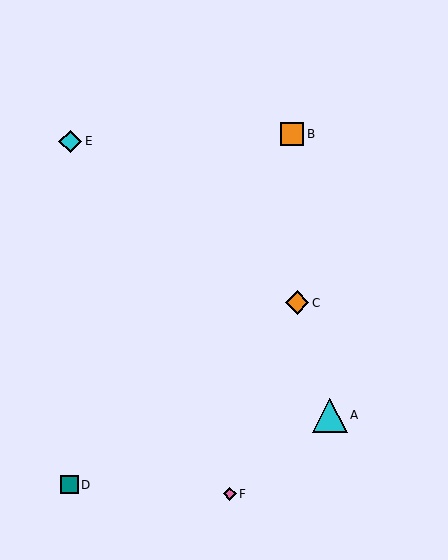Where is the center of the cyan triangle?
The center of the cyan triangle is at (330, 415).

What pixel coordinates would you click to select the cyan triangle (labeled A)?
Click at (330, 415) to select the cyan triangle A.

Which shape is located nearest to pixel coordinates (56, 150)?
The cyan diamond (labeled E) at (70, 141) is nearest to that location.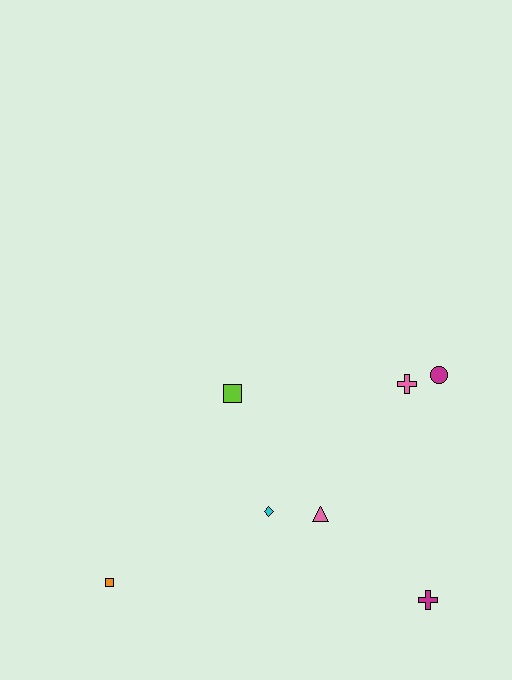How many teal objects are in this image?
There are no teal objects.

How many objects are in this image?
There are 7 objects.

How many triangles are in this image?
There is 1 triangle.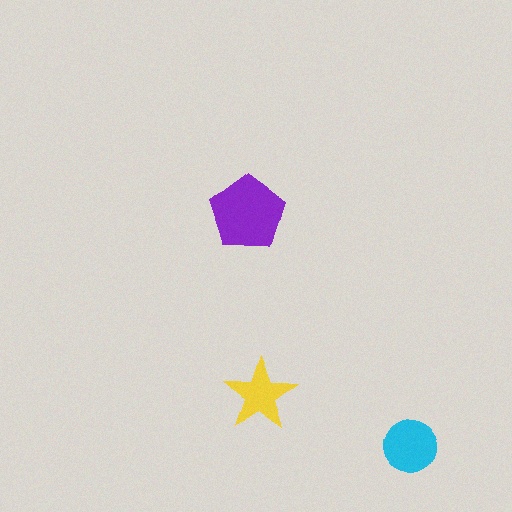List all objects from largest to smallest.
The purple pentagon, the cyan circle, the yellow star.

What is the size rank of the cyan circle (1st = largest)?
2nd.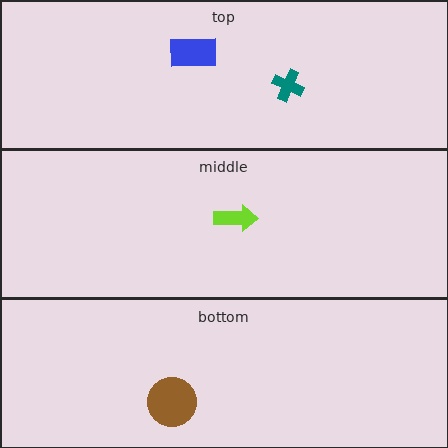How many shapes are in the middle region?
1.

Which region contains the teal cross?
The top region.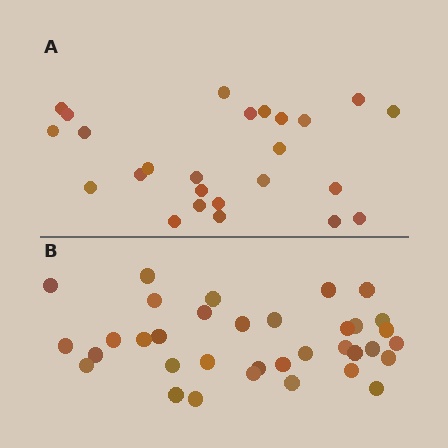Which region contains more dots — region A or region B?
Region B (the bottom region) has more dots.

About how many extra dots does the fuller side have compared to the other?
Region B has roughly 10 or so more dots than region A.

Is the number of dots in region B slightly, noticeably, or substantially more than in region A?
Region B has noticeably more, but not dramatically so. The ratio is roughly 1.4 to 1.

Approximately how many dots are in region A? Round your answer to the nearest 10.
About 20 dots. (The exact count is 25, which rounds to 20.)